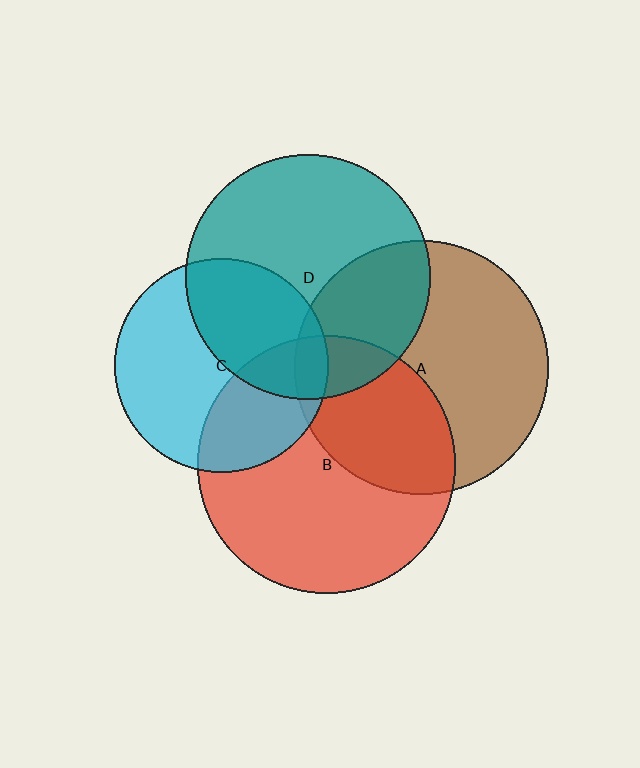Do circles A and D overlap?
Yes.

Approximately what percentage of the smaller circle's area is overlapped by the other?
Approximately 30%.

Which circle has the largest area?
Circle B (red).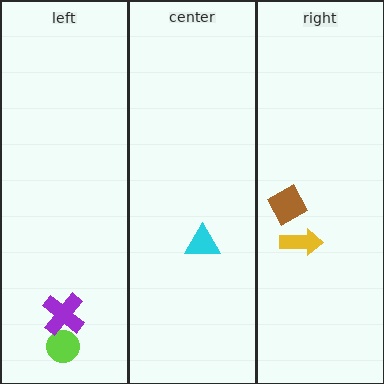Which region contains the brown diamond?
The right region.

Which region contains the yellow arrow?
The right region.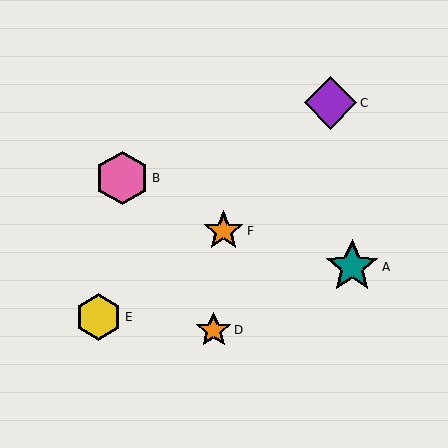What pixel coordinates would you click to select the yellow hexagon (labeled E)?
Click at (98, 317) to select the yellow hexagon E.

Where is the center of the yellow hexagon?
The center of the yellow hexagon is at (98, 317).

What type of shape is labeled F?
Shape F is an orange star.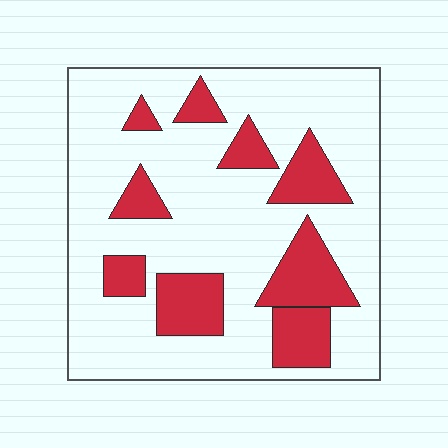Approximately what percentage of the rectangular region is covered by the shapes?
Approximately 25%.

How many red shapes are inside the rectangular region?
9.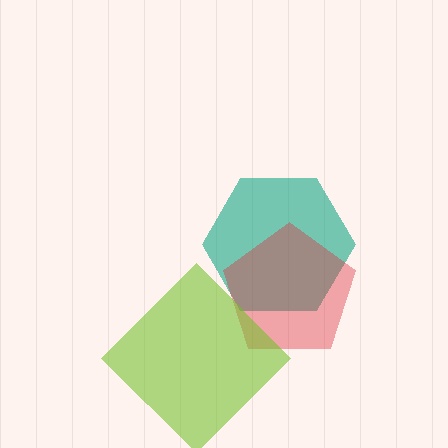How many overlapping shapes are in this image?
There are 3 overlapping shapes in the image.